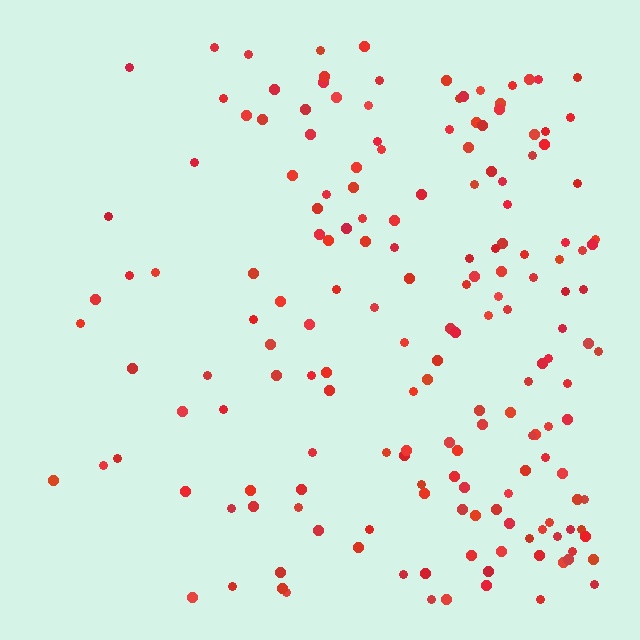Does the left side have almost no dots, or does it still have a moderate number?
Still a moderate number, just noticeably fewer than the right.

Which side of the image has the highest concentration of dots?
The right.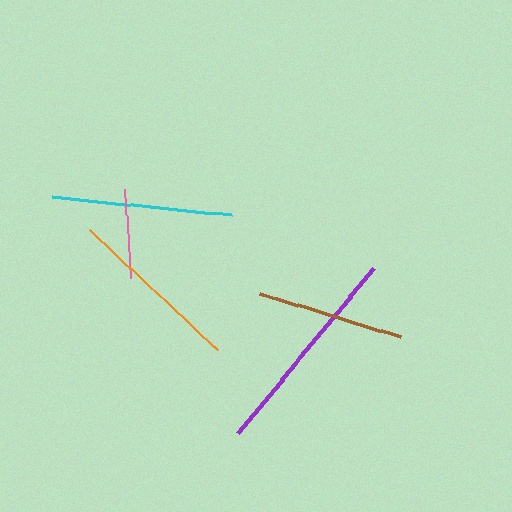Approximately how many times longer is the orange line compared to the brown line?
The orange line is approximately 1.2 times the length of the brown line.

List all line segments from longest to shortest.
From longest to shortest: purple, cyan, orange, brown, pink.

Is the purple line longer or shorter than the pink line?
The purple line is longer than the pink line.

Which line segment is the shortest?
The pink line is the shortest at approximately 89 pixels.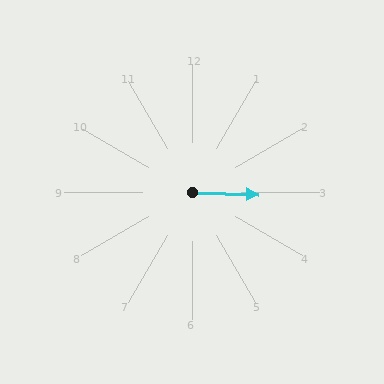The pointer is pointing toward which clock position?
Roughly 3 o'clock.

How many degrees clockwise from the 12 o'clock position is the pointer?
Approximately 92 degrees.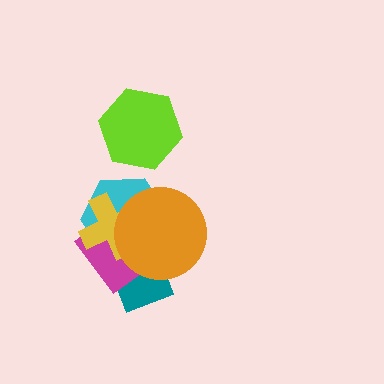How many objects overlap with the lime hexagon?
0 objects overlap with the lime hexagon.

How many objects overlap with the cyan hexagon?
4 objects overlap with the cyan hexagon.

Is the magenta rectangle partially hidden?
Yes, it is partially covered by another shape.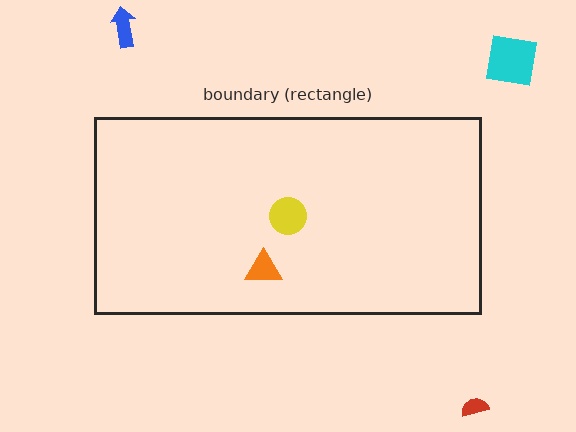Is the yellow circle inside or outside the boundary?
Inside.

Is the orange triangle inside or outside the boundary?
Inside.